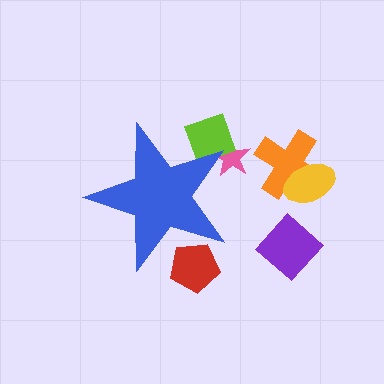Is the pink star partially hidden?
Yes, the pink star is partially hidden behind the blue star.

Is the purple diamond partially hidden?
No, the purple diamond is fully visible.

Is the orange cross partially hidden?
No, the orange cross is fully visible.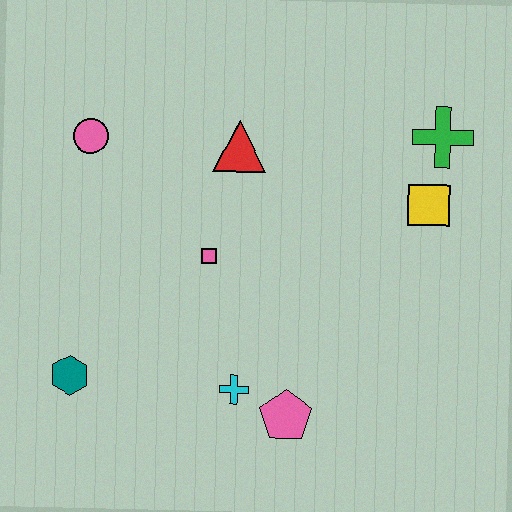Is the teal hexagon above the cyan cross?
Yes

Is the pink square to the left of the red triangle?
Yes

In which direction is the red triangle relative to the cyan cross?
The red triangle is above the cyan cross.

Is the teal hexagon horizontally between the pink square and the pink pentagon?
No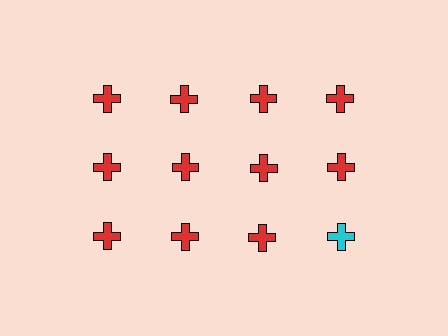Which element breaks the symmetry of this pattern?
The cyan cross in the third row, second from right column breaks the symmetry. All other shapes are red crosses.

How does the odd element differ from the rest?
It has a different color: cyan instead of red.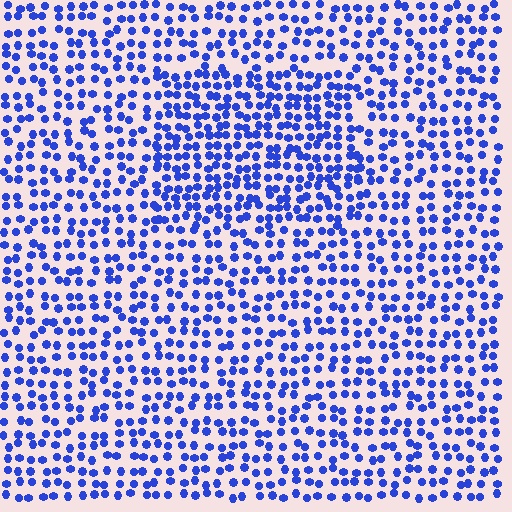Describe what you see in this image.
The image contains small blue elements arranged at two different densities. A rectangle-shaped region is visible where the elements are more densely packed than the surrounding area.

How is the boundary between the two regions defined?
The boundary is defined by a change in element density (approximately 1.5x ratio). All elements are the same color, size, and shape.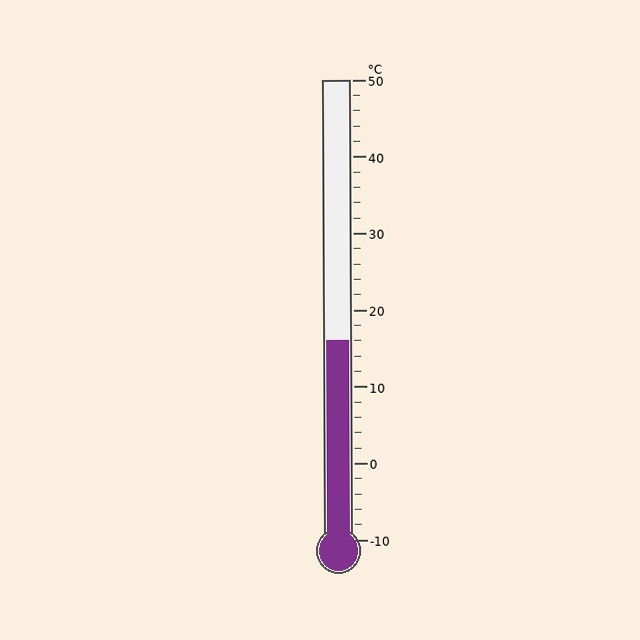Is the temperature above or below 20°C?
The temperature is below 20°C.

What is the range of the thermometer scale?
The thermometer scale ranges from -10°C to 50°C.